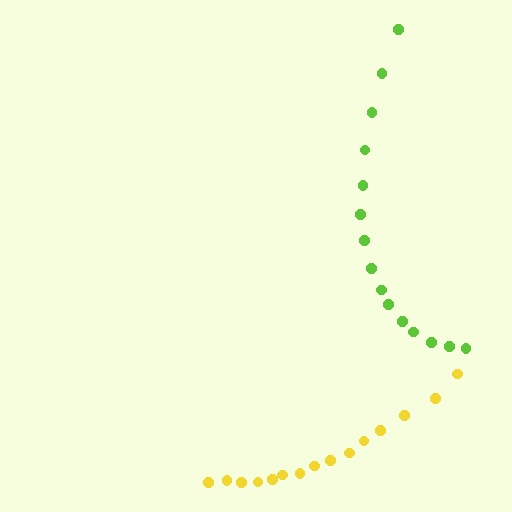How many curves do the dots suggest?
There are 2 distinct paths.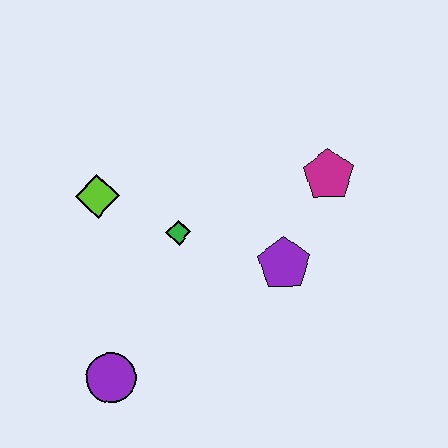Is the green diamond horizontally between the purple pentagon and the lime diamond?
Yes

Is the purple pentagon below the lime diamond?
Yes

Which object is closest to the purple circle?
The green diamond is closest to the purple circle.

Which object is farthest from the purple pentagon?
The purple circle is farthest from the purple pentagon.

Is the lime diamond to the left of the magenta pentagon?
Yes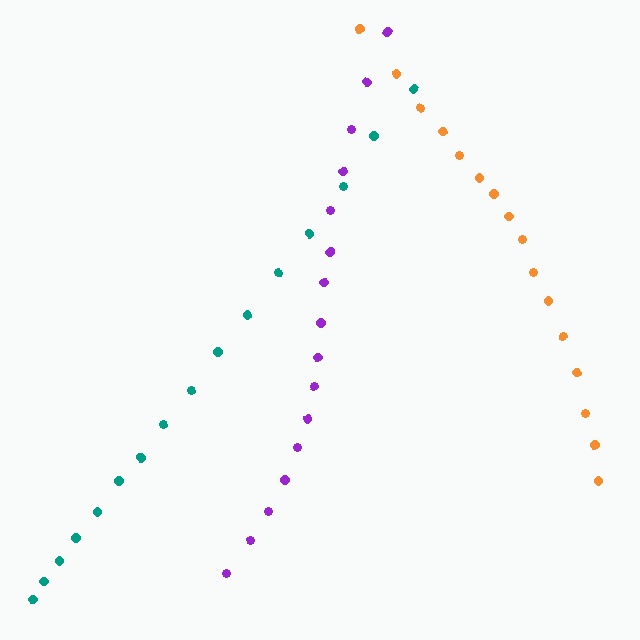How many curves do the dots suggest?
There are 3 distinct paths.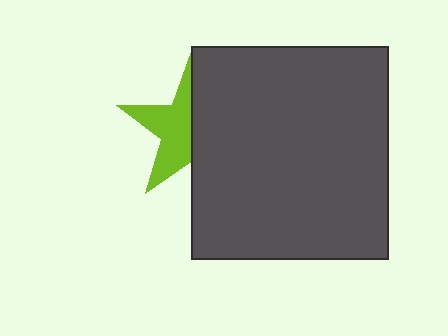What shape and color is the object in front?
The object in front is a dark gray rectangle.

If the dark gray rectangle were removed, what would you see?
You would see the complete lime star.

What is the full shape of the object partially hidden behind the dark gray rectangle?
The partially hidden object is a lime star.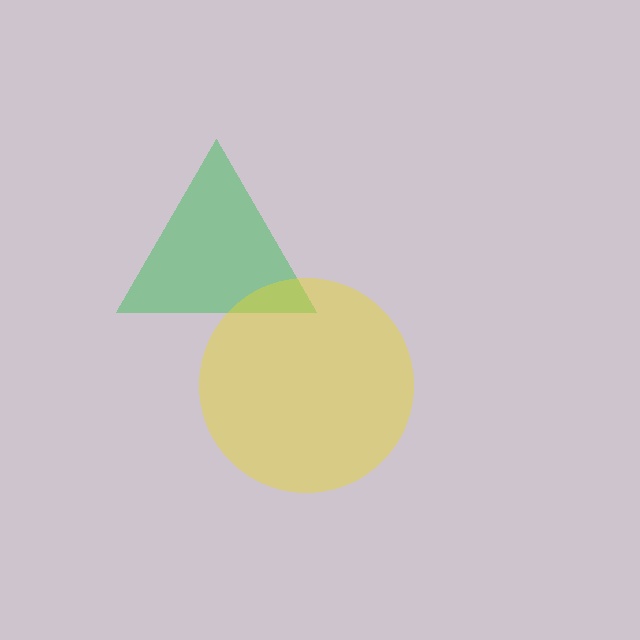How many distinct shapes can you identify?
There are 2 distinct shapes: a green triangle, a yellow circle.